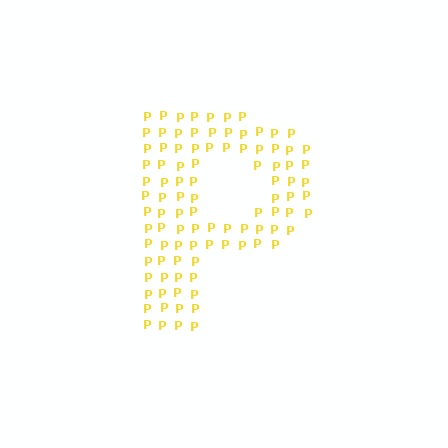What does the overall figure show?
The overall figure shows the letter P.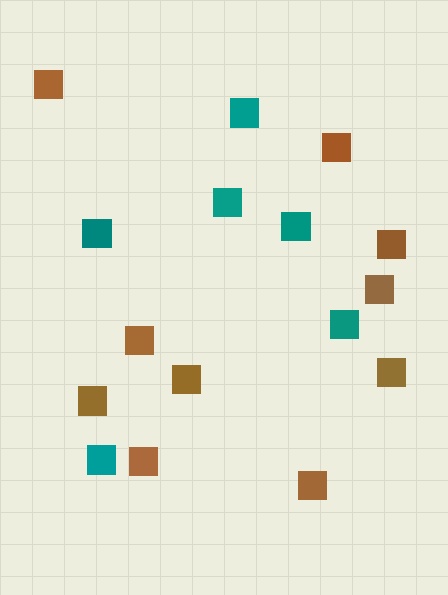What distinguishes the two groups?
There are 2 groups: one group of teal squares (6) and one group of brown squares (10).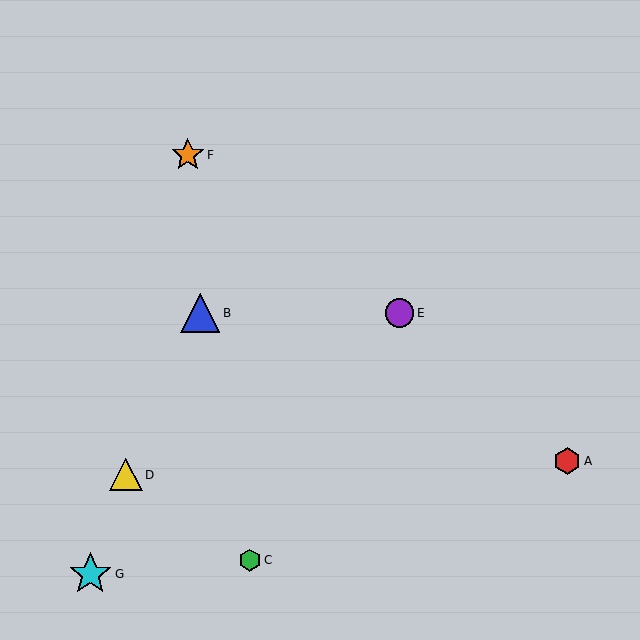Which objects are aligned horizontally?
Objects B, E are aligned horizontally.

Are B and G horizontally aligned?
No, B is at y≈313 and G is at y≈574.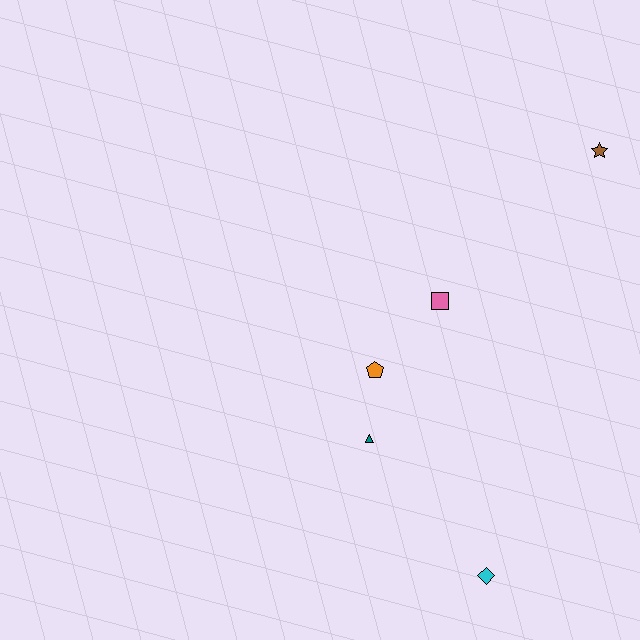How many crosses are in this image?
There are no crosses.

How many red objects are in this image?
There are no red objects.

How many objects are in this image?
There are 5 objects.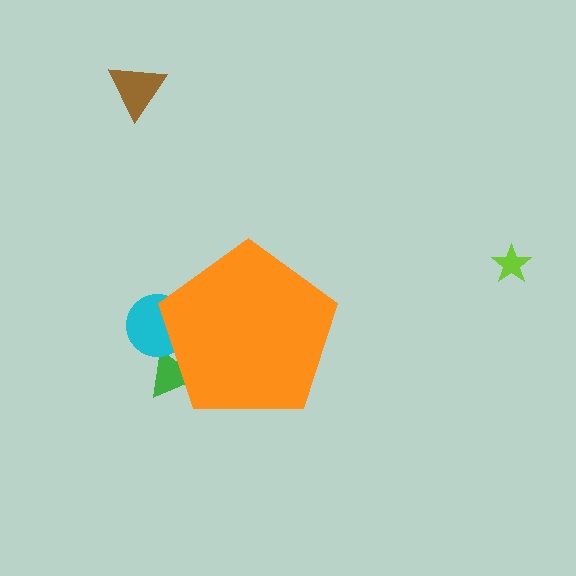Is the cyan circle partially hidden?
Yes, the cyan circle is partially hidden behind the orange pentagon.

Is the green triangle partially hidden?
Yes, the green triangle is partially hidden behind the orange pentagon.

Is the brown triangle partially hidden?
No, the brown triangle is fully visible.